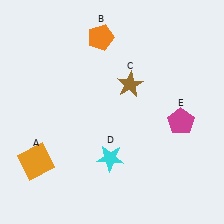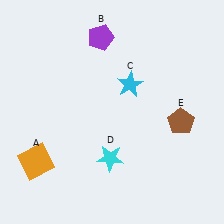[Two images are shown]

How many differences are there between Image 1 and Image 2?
There are 3 differences between the two images.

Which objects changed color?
B changed from orange to purple. C changed from brown to cyan. E changed from magenta to brown.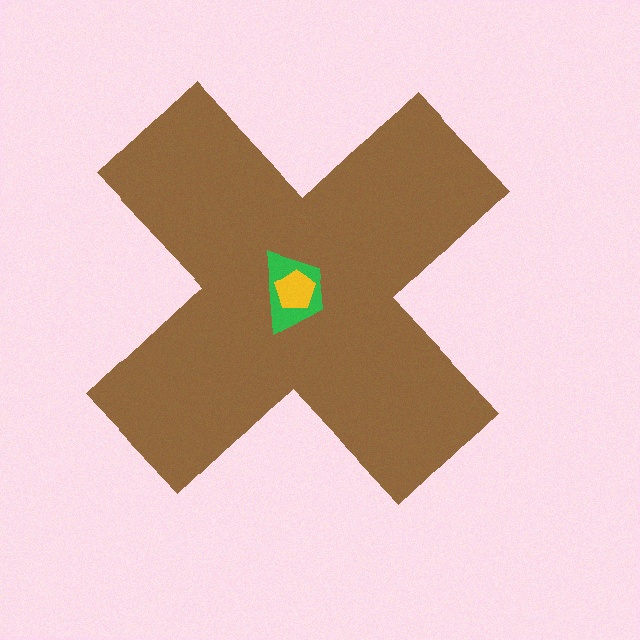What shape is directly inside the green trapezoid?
The yellow pentagon.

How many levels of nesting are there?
3.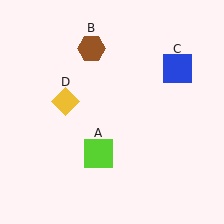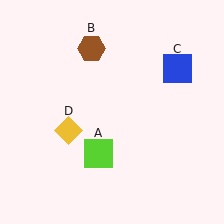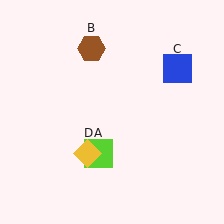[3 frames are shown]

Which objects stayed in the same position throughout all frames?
Lime square (object A) and brown hexagon (object B) and blue square (object C) remained stationary.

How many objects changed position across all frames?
1 object changed position: yellow diamond (object D).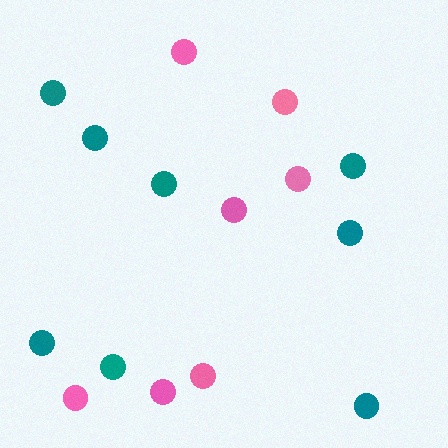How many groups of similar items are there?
There are 2 groups: one group of pink circles (7) and one group of teal circles (8).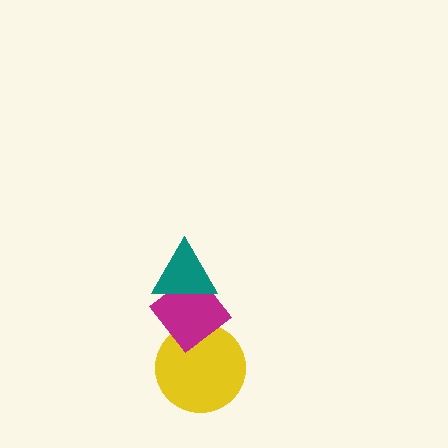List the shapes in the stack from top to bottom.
From top to bottom: the teal triangle, the magenta diamond, the yellow circle.